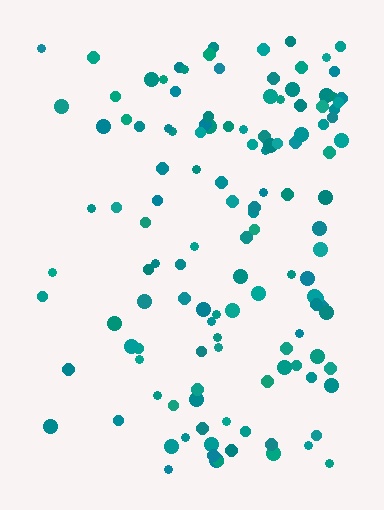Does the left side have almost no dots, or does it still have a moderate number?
Still a moderate number, just noticeably fewer than the right.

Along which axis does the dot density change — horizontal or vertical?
Horizontal.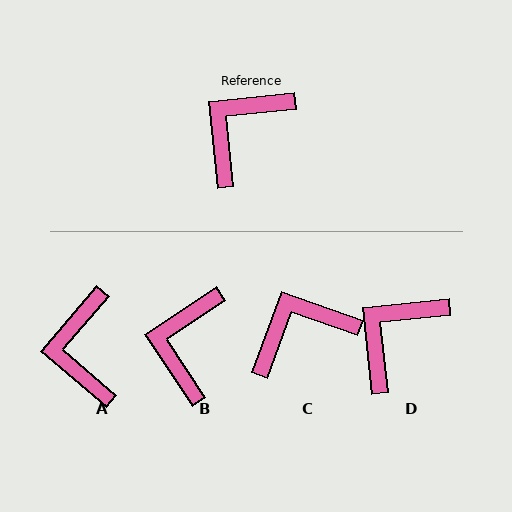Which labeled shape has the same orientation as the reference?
D.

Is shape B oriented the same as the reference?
No, it is off by about 28 degrees.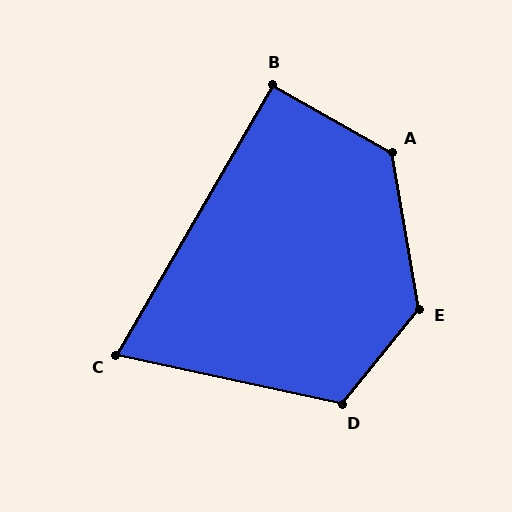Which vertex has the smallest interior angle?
C, at approximately 72 degrees.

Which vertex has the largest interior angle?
E, at approximately 131 degrees.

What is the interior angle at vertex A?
Approximately 129 degrees (obtuse).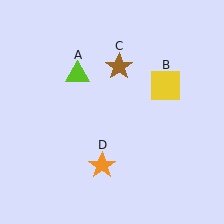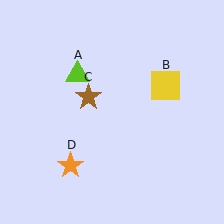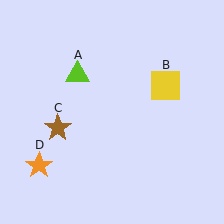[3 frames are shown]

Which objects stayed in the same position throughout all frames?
Lime triangle (object A) and yellow square (object B) remained stationary.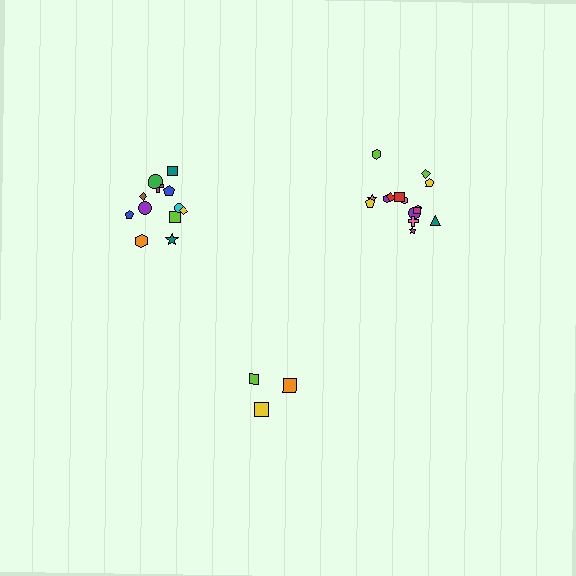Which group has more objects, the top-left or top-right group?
The top-right group.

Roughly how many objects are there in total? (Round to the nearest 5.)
Roughly 30 objects in total.